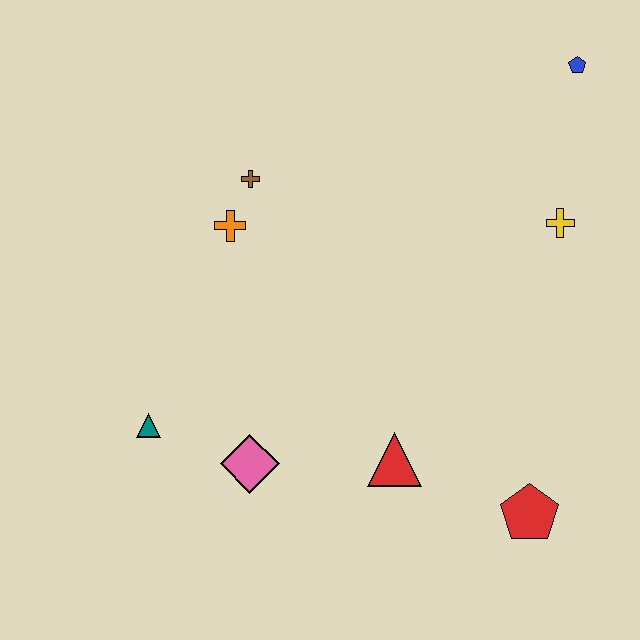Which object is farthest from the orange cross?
The red pentagon is farthest from the orange cross.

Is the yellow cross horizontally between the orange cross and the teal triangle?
No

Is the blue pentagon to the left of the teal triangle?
No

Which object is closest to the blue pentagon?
The yellow cross is closest to the blue pentagon.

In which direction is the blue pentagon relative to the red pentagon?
The blue pentagon is above the red pentagon.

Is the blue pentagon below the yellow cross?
No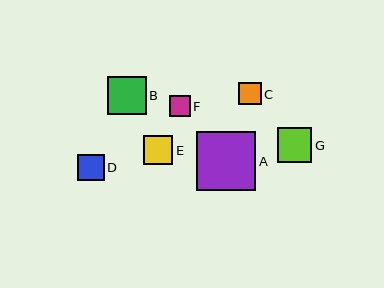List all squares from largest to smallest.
From largest to smallest: A, B, G, E, D, C, F.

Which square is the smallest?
Square F is the smallest with a size of approximately 21 pixels.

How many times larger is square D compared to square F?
Square D is approximately 1.3 times the size of square F.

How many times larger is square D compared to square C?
Square D is approximately 1.2 times the size of square C.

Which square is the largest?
Square A is the largest with a size of approximately 59 pixels.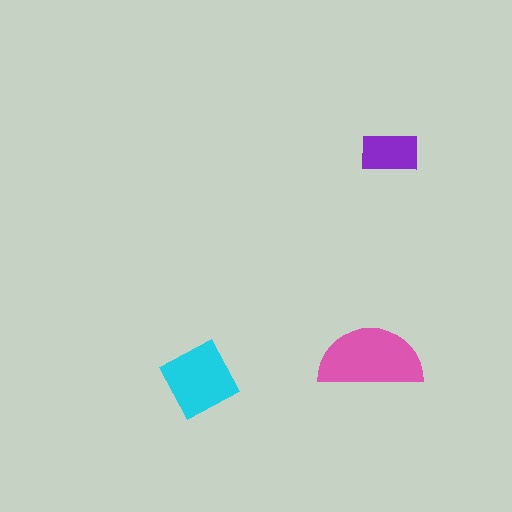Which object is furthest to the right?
The purple rectangle is rightmost.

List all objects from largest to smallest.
The pink semicircle, the cyan diamond, the purple rectangle.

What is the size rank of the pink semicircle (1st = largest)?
1st.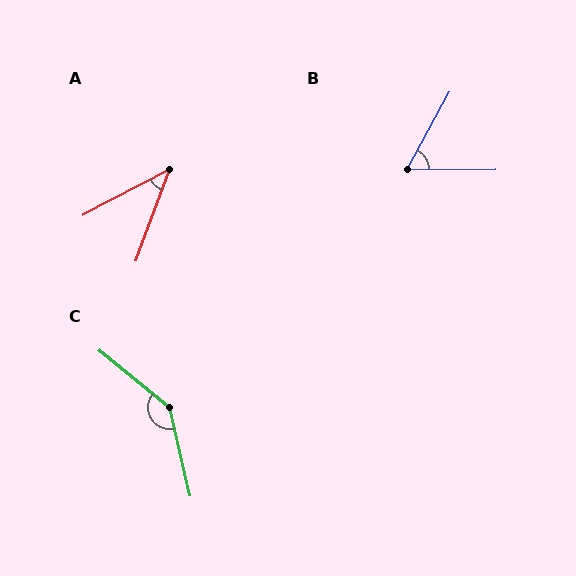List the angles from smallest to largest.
A (43°), B (61°), C (142°).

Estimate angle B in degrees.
Approximately 61 degrees.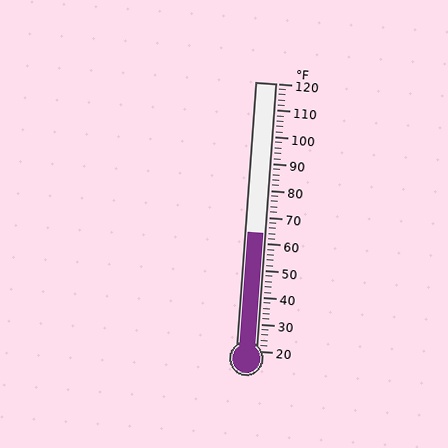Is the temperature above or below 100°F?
The temperature is below 100°F.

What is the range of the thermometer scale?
The thermometer scale ranges from 20°F to 120°F.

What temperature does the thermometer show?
The thermometer shows approximately 64°F.